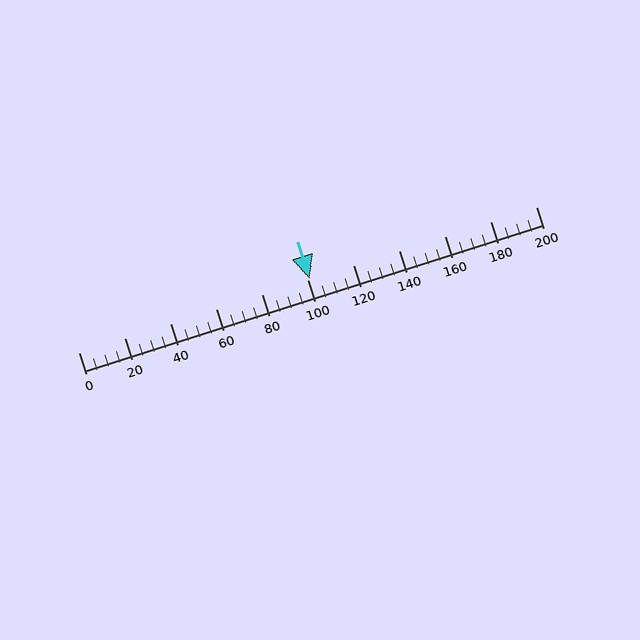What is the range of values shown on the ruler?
The ruler shows values from 0 to 200.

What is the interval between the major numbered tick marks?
The major tick marks are spaced 20 units apart.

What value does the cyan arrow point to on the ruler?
The cyan arrow points to approximately 101.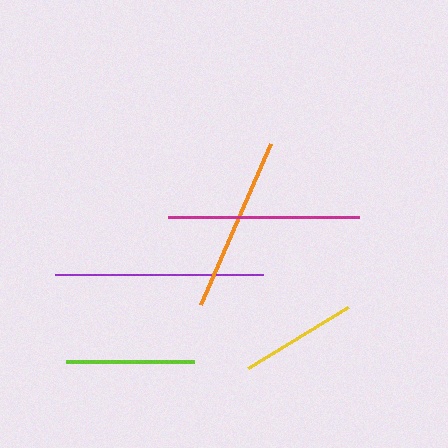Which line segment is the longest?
The purple line is the longest at approximately 207 pixels.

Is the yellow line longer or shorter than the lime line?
The lime line is longer than the yellow line.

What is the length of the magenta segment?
The magenta segment is approximately 191 pixels long.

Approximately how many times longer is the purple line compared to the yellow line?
The purple line is approximately 1.8 times the length of the yellow line.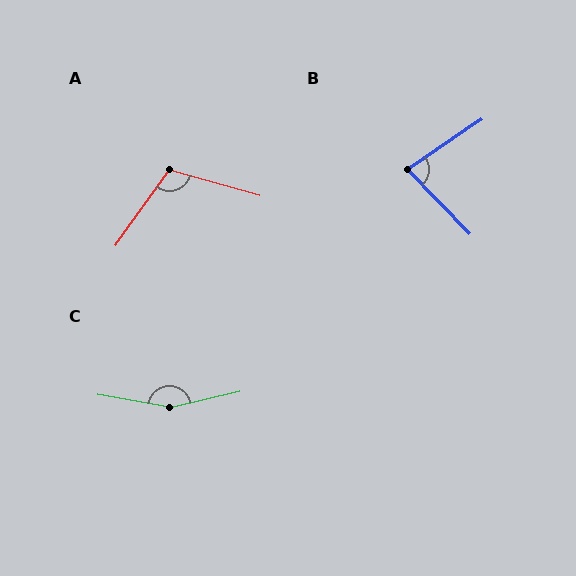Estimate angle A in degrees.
Approximately 110 degrees.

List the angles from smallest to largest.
B (80°), A (110°), C (157°).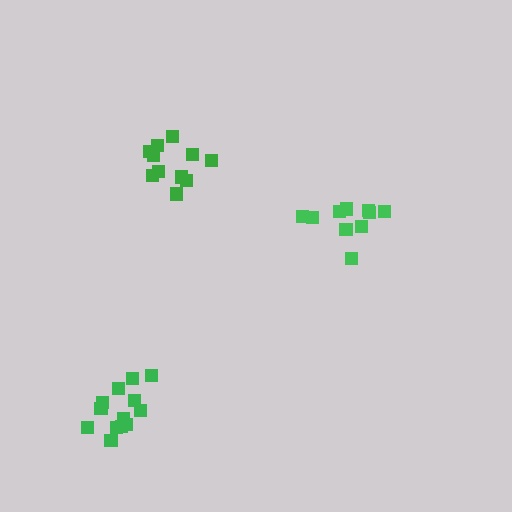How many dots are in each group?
Group 1: 11 dots, Group 2: 10 dots, Group 3: 13 dots (34 total).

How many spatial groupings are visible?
There are 3 spatial groupings.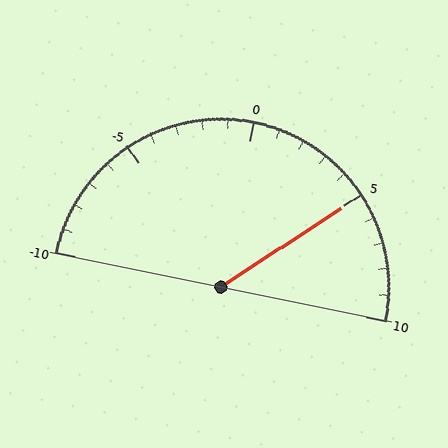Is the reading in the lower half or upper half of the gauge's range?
The reading is in the upper half of the range (-10 to 10).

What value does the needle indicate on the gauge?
The needle indicates approximately 5.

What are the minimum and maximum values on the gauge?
The gauge ranges from -10 to 10.